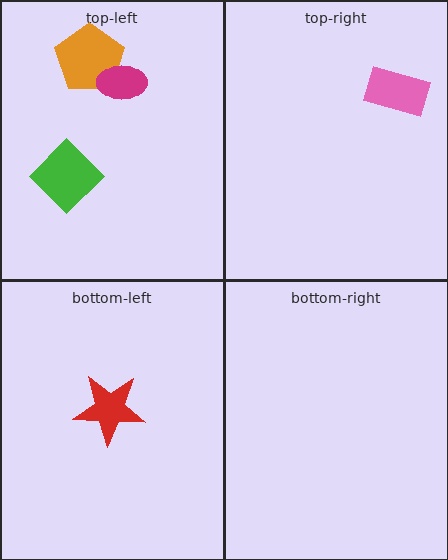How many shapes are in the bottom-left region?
1.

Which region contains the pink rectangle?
The top-right region.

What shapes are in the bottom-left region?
The red star.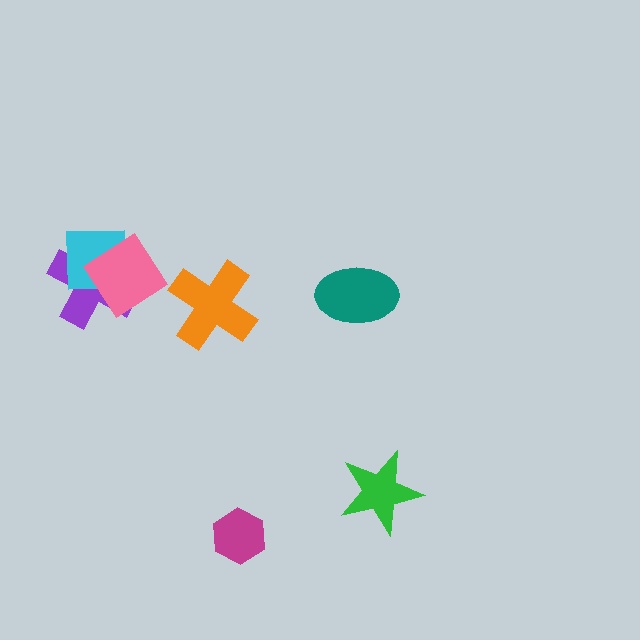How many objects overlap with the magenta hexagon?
0 objects overlap with the magenta hexagon.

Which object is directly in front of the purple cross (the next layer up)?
The cyan square is directly in front of the purple cross.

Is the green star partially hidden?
No, no other shape covers it.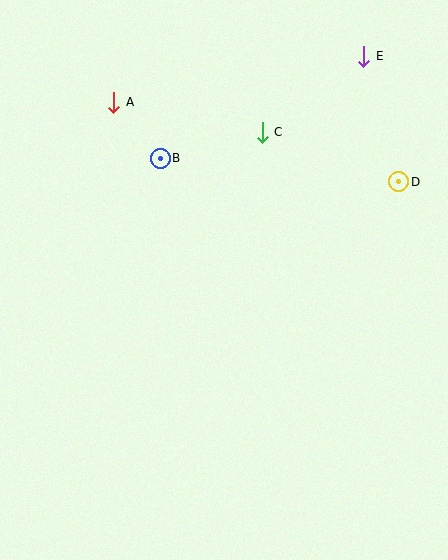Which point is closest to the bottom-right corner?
Point D is closest to the bottom-right corner.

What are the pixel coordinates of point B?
Point B is at (160, 158).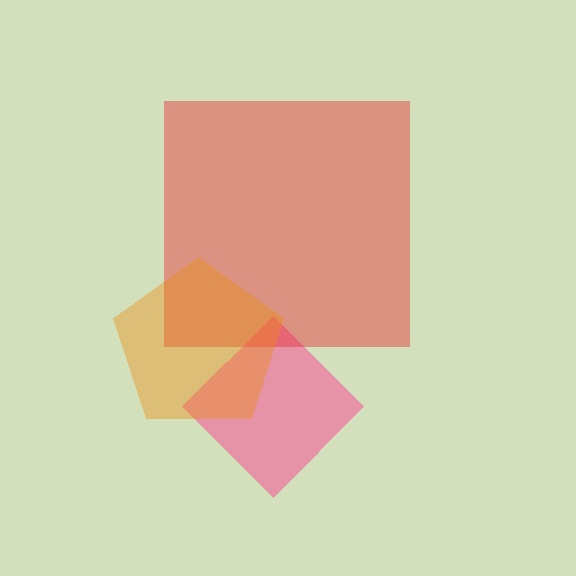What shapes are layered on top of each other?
The layered shapes are: a pink diamond, a red square, an orange pentagon.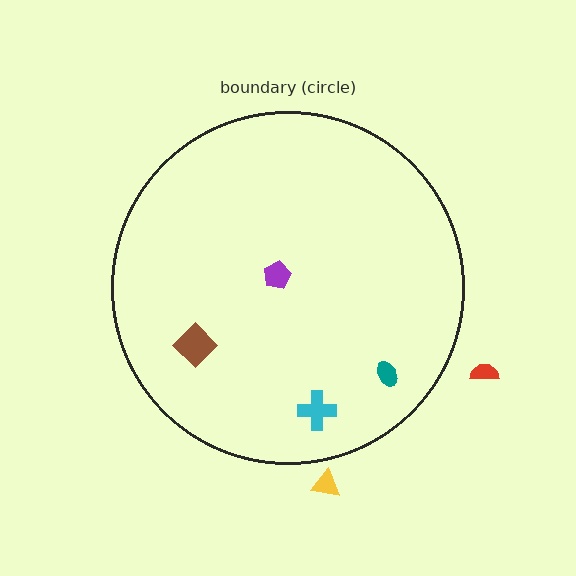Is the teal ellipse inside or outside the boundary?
Inside.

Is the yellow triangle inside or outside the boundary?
Outside.